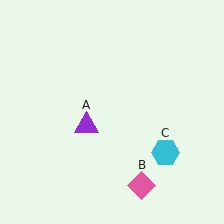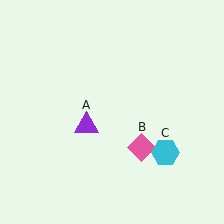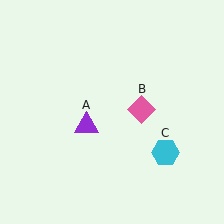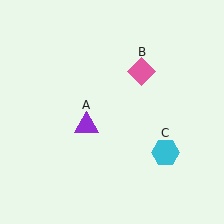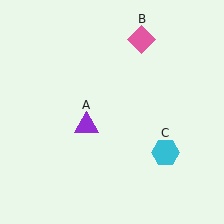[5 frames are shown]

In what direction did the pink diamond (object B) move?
The pink diamond (object B) moved up.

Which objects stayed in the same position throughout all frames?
Purple triangle (object A) and cyan hexagon (object C) remained stationary.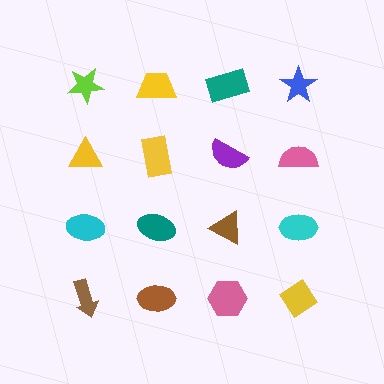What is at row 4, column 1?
A brown arrow.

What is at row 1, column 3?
A teal rectangle.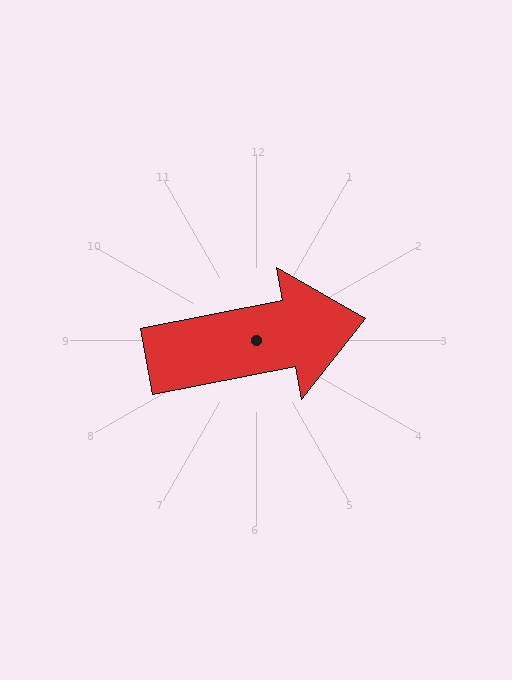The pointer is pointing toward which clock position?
Roughly 3 o'clock.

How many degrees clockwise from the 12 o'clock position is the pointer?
Approximately 79 degrees.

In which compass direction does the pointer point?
East.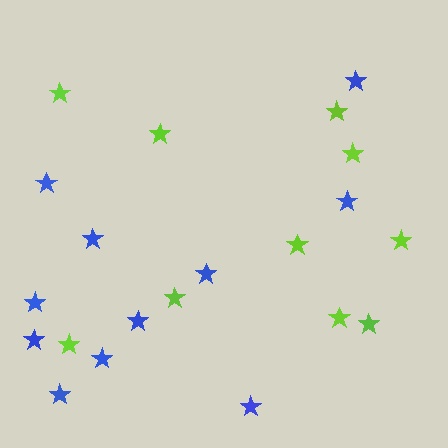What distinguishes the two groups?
There are 2 groups: one group of lime stars (10) and one group of blue stars (11).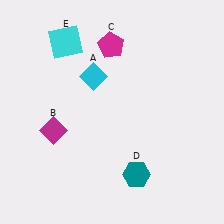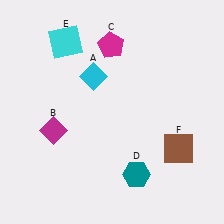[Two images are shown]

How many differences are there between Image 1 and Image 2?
There is 1 difference between the two images.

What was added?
A brown square (F) was added in Image 2.